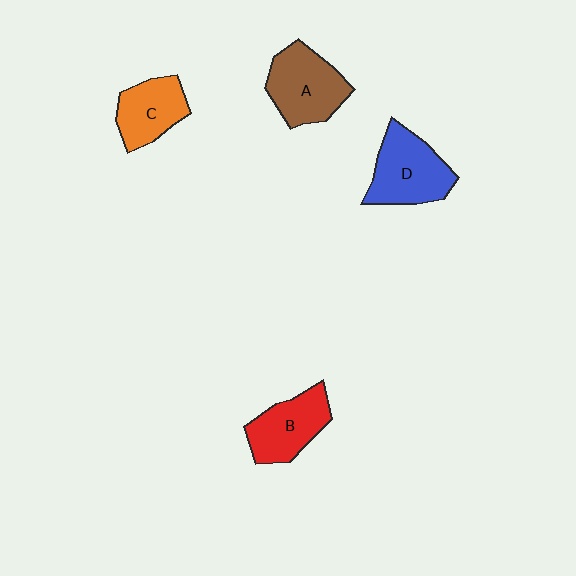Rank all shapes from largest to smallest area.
From largest to smallest: D (blue), A (brown), B (red), C (orange).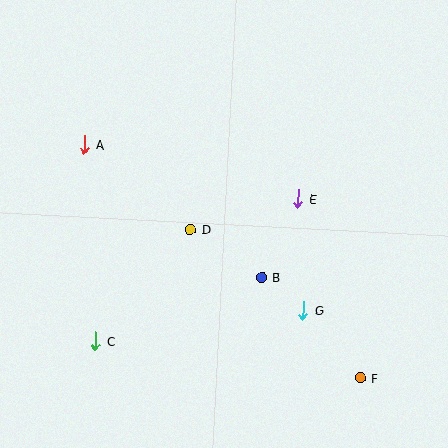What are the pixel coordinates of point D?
Point D is at (190, 230).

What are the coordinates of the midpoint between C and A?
The midpoint between C and A is at (90, 243).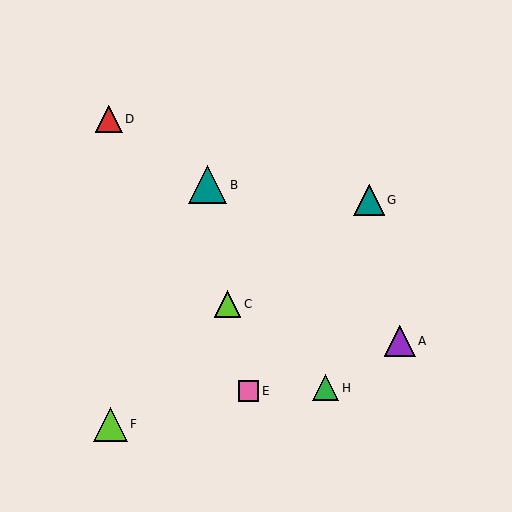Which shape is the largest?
The teal triangle (labeled B) is the largest.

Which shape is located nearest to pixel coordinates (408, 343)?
The purple triangle (labeled A) at (400, 341) is nearest to that location.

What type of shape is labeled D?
Shape D is a red triangle.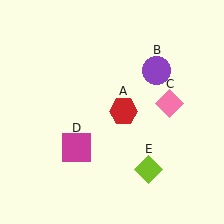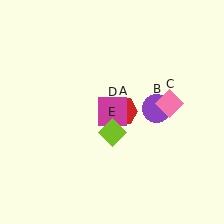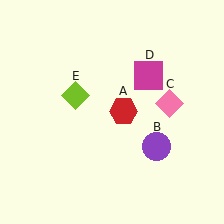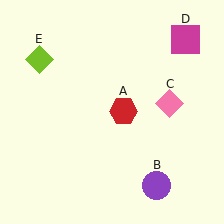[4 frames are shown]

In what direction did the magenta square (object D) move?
The magenta square (object D) moved up and to the right.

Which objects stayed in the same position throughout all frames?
Red hexagon (object A) and pink diamond (object C) remained stationary.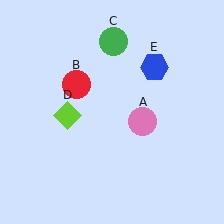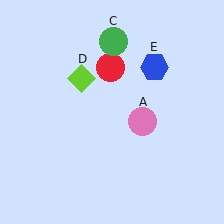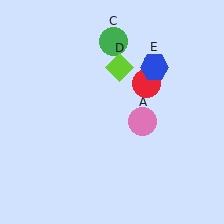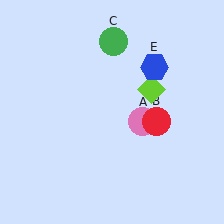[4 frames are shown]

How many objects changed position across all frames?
2 objects changed position: red circle (object B), lime diamond (object D).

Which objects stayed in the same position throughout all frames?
Pink circle (object A) and green circle (object C) and blue hexagon (object E) remained stationary.